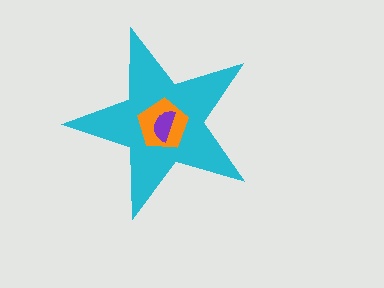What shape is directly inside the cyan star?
The orange pentagon.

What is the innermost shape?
The purple semicircle.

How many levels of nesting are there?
3.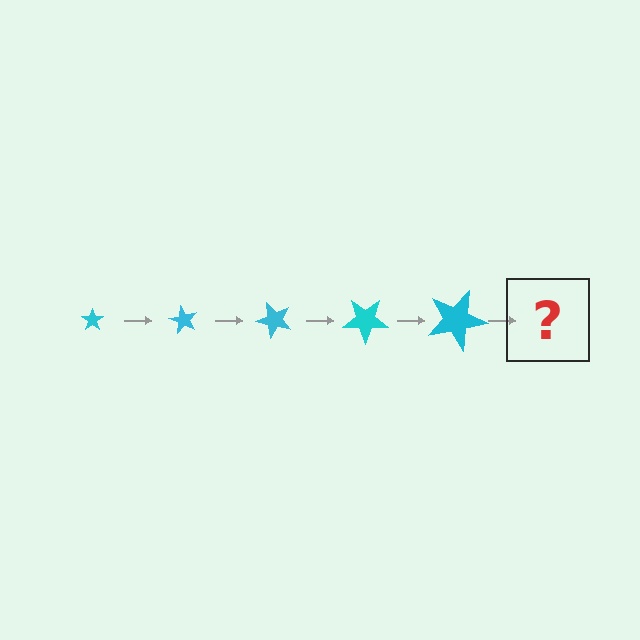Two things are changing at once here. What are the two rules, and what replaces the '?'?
The two rules are that the star grows larger each step and it rotates 60 degrees each step. The '?' should be a star, larger than the previous one and rotated 300 degrees from the start.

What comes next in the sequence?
The next element should be a star, larger than the previous one and rotated 300 degrees from the start.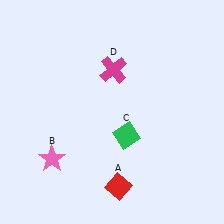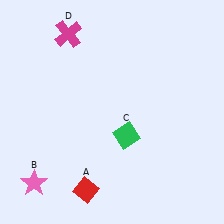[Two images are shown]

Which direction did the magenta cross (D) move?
The magenta cross (D) moved left.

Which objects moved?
The objects that moved are: the red diamond (A), the pink star (B), the magenta cross (D).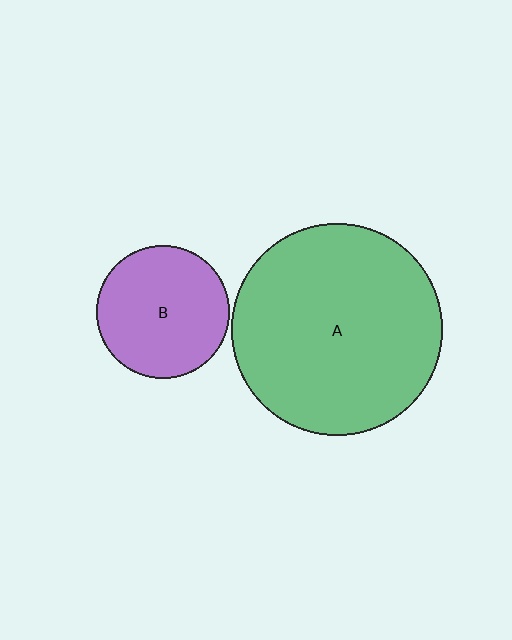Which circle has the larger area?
Circle A (green).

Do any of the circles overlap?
No, none of the circles overlap.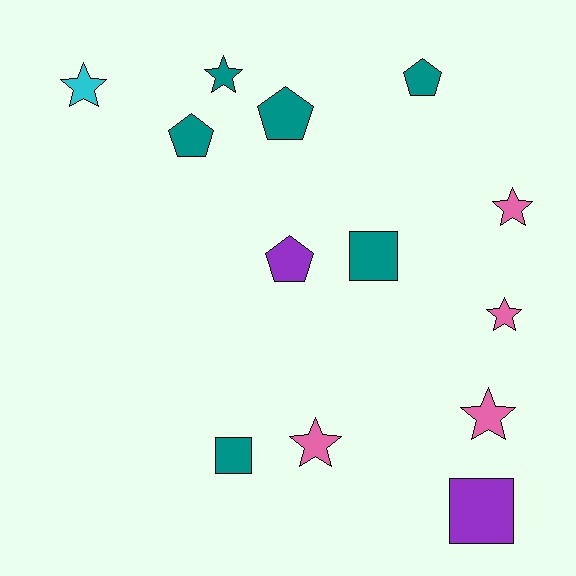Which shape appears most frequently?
Star, with 6 objects.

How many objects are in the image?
There are 13 objects.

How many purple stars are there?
There are no purple stars.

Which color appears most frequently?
Teal, with 6 objects.